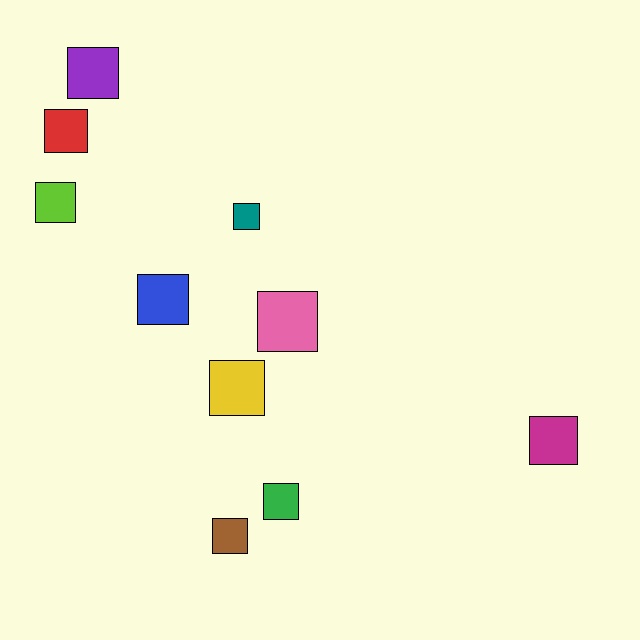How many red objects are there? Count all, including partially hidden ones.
There is 1 red object.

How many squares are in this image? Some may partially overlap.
There are 10 squares.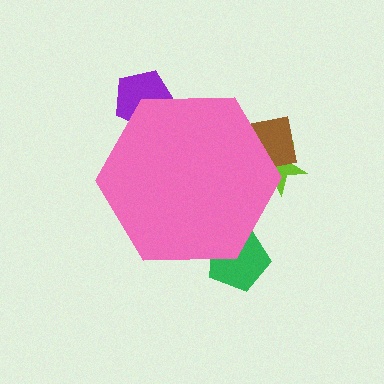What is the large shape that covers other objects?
A pink hexagon.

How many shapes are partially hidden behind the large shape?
4 shapes are partially hidden.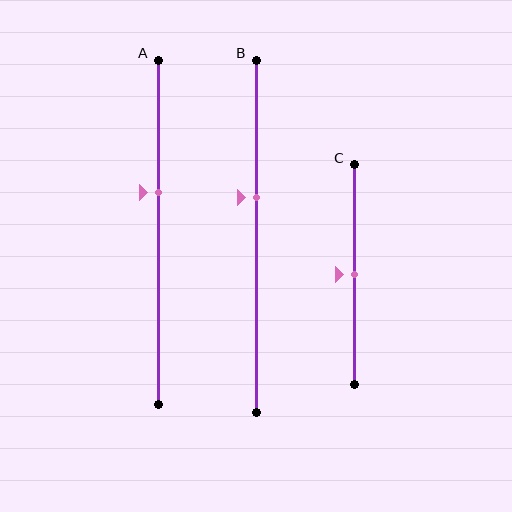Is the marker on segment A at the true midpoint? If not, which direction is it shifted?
No, the marker on segment A is shifted upward by about 12% of the segment length.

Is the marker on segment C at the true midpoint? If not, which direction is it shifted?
Yes, the marker on segment C is at the true midpoint.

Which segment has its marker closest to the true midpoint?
Segment C has its marker closest to the true midpoint.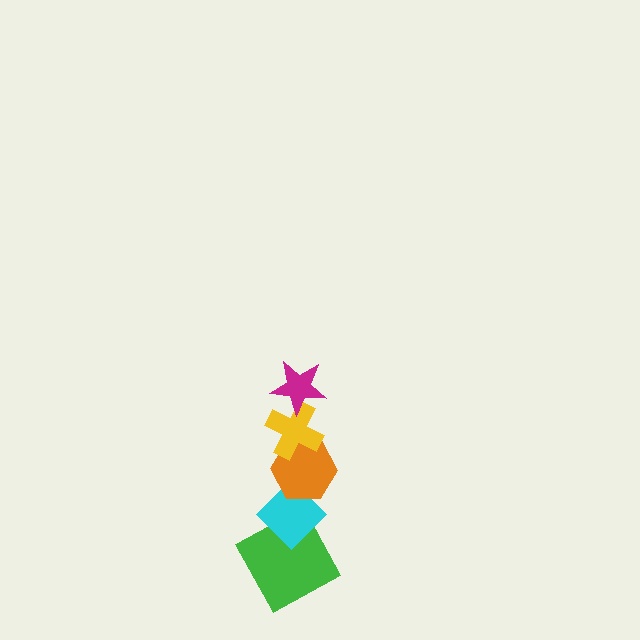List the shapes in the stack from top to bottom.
From top to bottom: the magenta star, the yellow cross, the orange hexagon, the cyan diamond, the green square.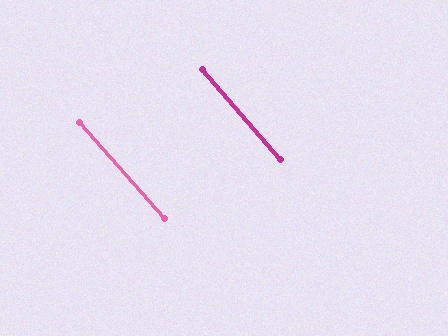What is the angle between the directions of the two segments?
Approximately 0 degrees.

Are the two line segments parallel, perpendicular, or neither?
Parallel — their directions differ by only 0.0°.